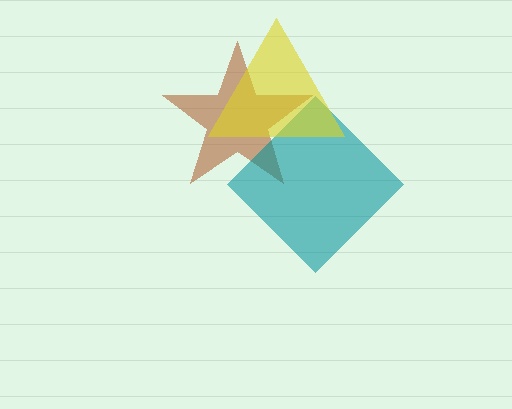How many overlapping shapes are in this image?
There are 3 overlapping shapes in the image.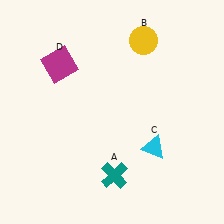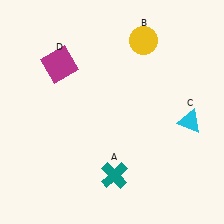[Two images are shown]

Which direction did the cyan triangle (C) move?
The cyan triangle (C) moved right.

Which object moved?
The cyan triangle (C) moved right.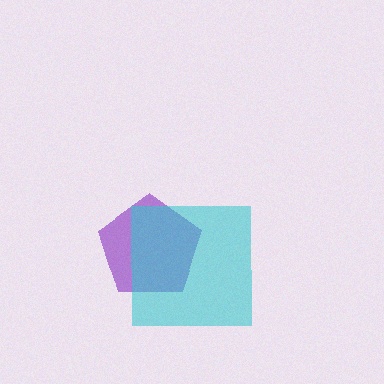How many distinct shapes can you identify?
There are 2 distinct shapes: a purple pentagon, a cyan square.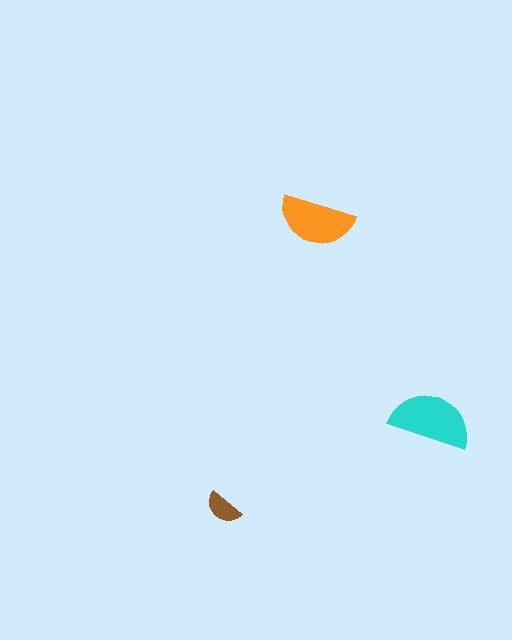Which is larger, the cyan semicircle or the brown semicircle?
The cyan one.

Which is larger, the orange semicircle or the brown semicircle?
The orange one.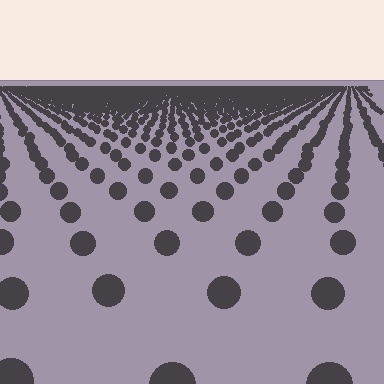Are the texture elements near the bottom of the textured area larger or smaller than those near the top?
Larger. Near the bottom, elements are closer to the viewer and appear at a bigger on-screen size.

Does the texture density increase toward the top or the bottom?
Density increases toward the top.